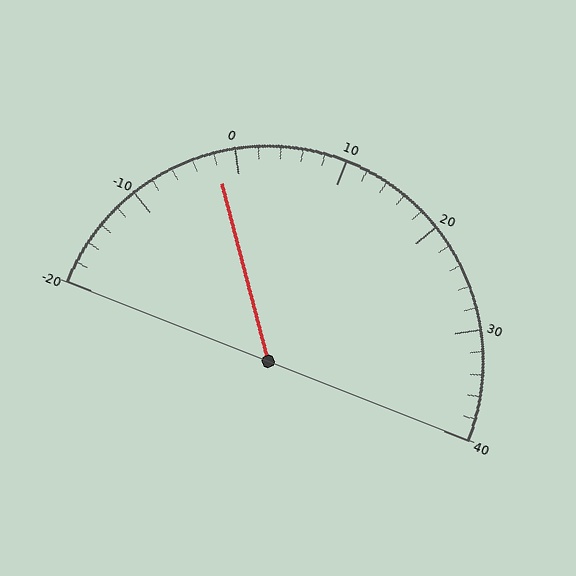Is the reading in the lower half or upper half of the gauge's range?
The reading is in the lower half of the range (-20 to 40).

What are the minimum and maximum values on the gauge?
The gauge ranges from -20 to 40.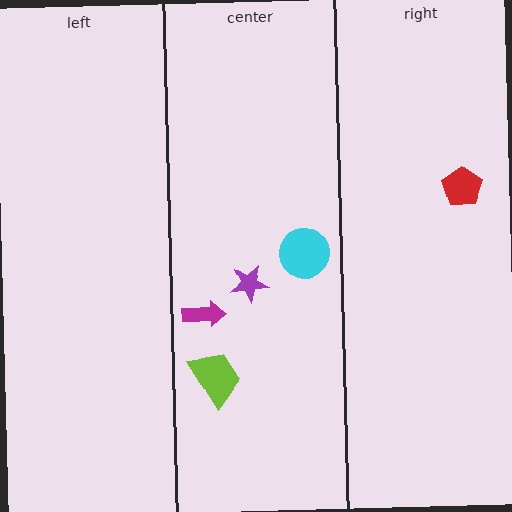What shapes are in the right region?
The red pentagon.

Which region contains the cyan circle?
The center region.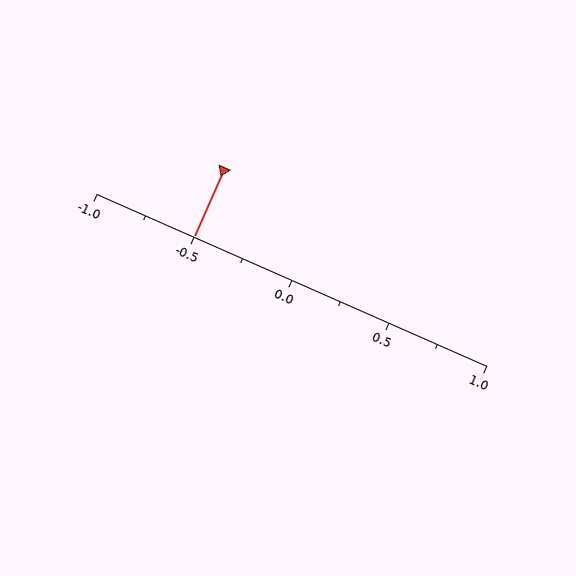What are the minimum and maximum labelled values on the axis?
The axis runs from -1.0 to 1.0.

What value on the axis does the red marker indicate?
The marker indicates approximately -0.5.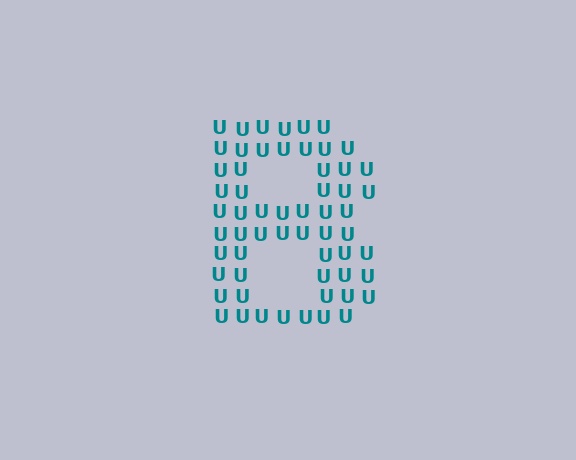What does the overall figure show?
The overall figure shows the letter B.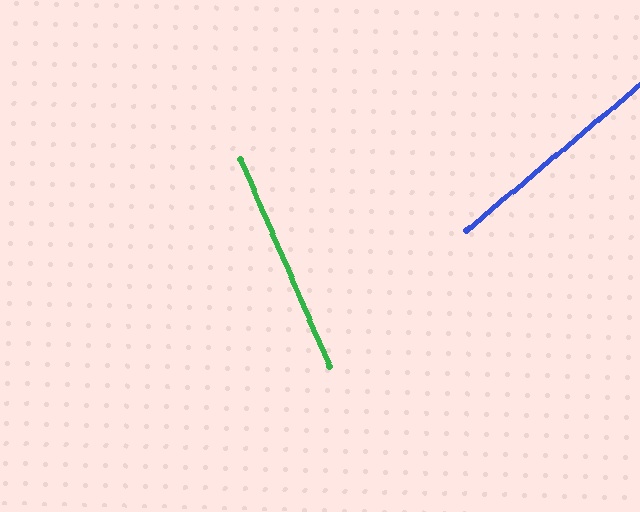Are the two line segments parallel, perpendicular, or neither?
Neither parallel nor perpendicular — they differ by about 73°.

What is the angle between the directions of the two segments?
Approximately 73 degrees.